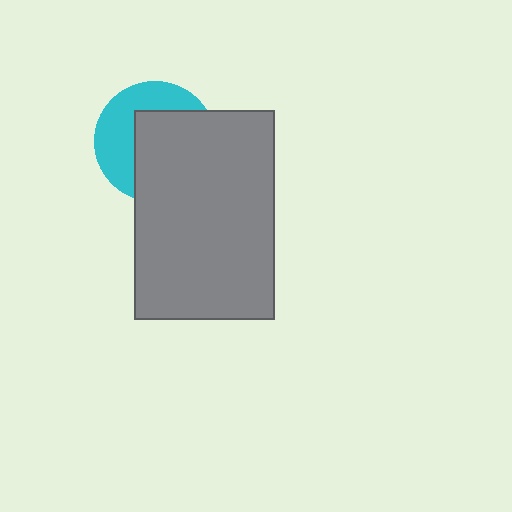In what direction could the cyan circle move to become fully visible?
The cyan circle could move toward the upper-left. That would shift it out from behind the gray rectangle entirely.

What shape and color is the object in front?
The object in front is a gray rectangle.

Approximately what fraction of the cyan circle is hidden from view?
Roughly 58% of the cyan circle is hidden behind the gray rectangle.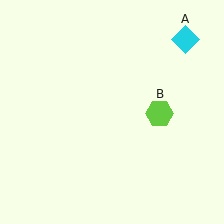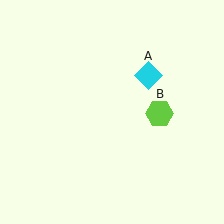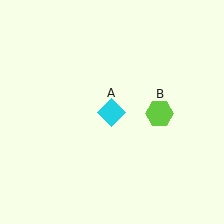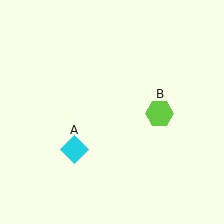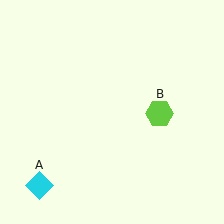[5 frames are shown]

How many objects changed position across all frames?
1 object changed position: cyan diamond (object A).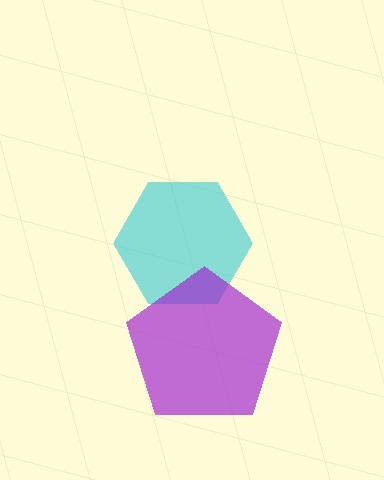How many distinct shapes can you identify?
There are 2 distinct shapes: a cyan hexagon, a purple pentagon.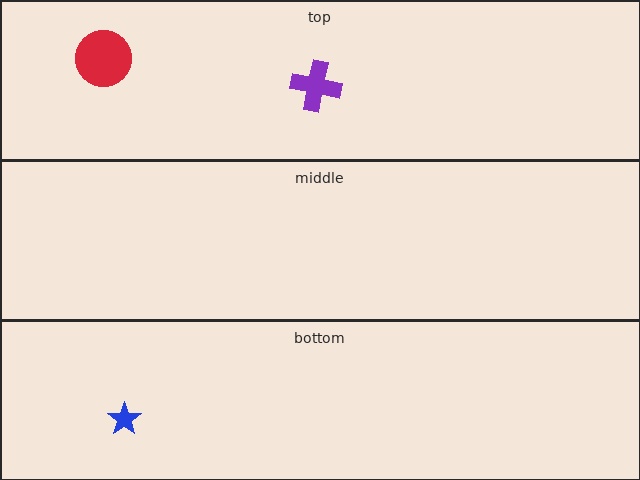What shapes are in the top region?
The red circle, the purple cross.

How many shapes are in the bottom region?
1.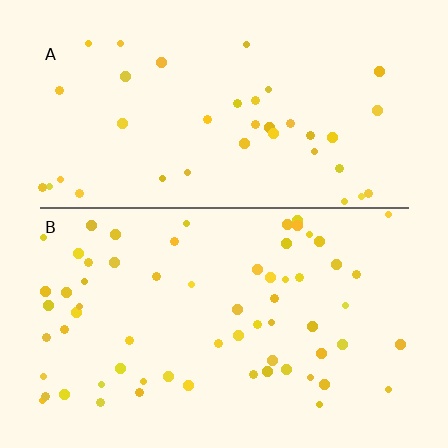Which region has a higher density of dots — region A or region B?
B (the bottom).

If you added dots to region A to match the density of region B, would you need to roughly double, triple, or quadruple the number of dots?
Approximately double.